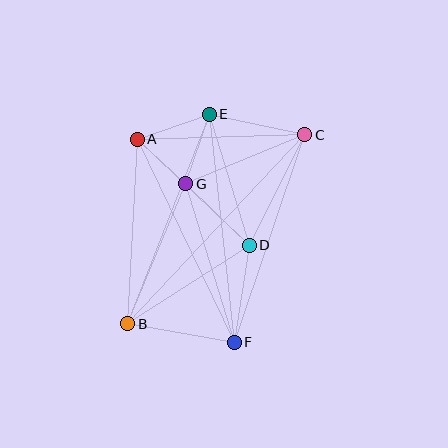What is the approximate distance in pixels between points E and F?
The distance between E and F is approximately 229 pixels.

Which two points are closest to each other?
Points A and G are closest to each other.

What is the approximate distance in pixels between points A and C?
The distance between A and C is approximately 167 pixels.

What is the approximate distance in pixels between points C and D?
The distance between C and D is approximately 123 pixels.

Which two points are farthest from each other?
Points B and C are farthest from each other.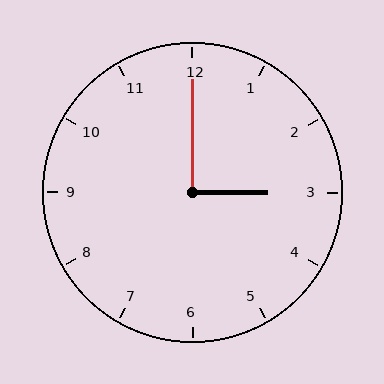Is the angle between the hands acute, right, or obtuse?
It is right.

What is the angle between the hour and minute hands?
Approximately 90 degrees.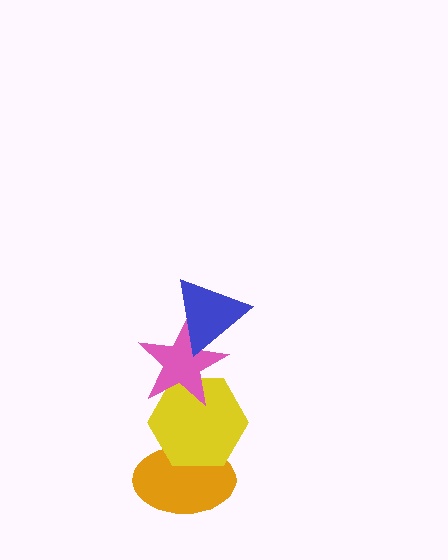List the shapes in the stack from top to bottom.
From top to bottom: the blue triangle, the pink star, the yellow hexagon, the orange ellipse.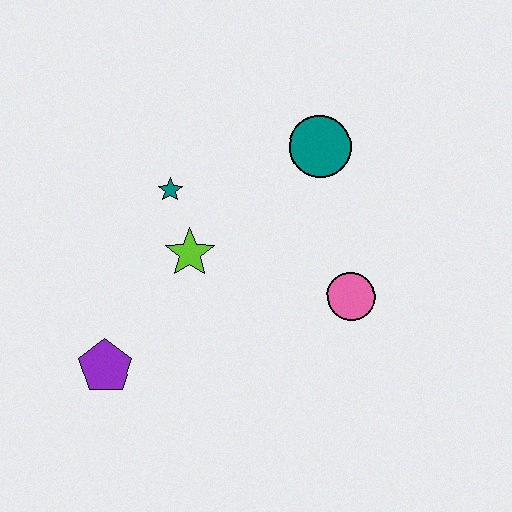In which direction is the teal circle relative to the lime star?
The teal circle is to the right of the lime star.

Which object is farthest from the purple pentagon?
The teal circle is farthest from the purple pentagon.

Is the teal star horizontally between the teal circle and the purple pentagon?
Yes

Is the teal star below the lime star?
No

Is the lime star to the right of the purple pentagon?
Yes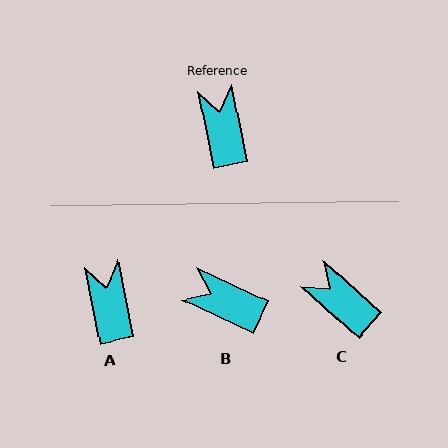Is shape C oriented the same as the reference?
No, it is off by about 37 degrees.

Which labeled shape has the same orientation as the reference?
A.